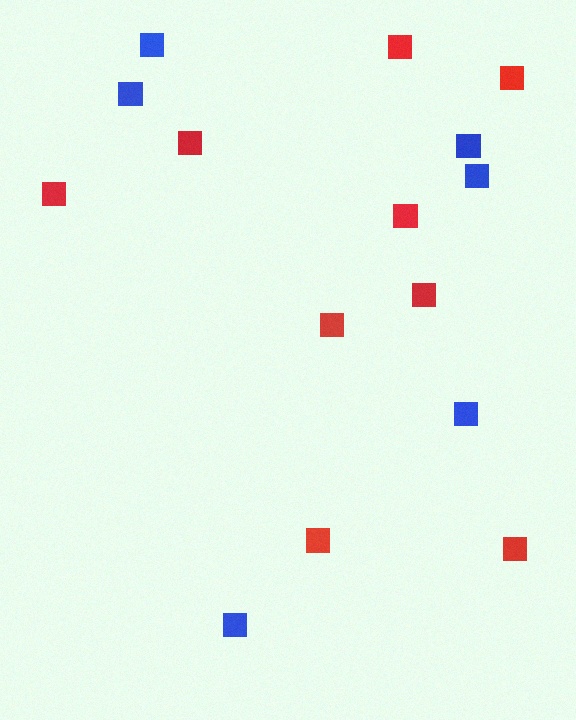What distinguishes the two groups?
There are 2 groups: one group of blue squares (6) and one group of red squares (9).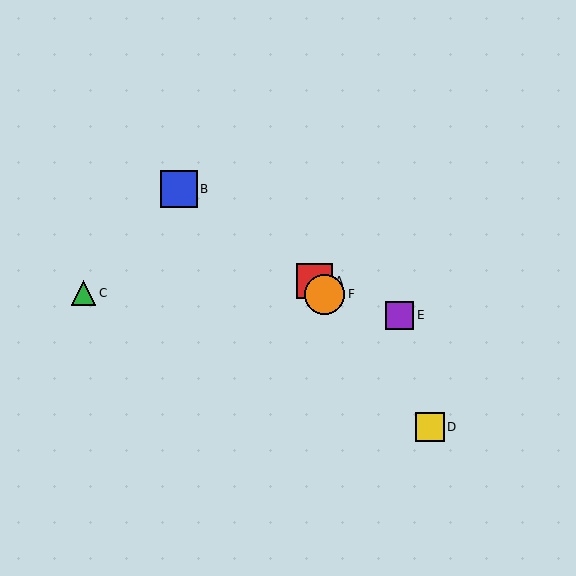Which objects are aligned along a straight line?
Objects A, D, F are aligned along a straight line.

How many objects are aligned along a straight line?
3 objects (A, D, F) are aligned along a straight line.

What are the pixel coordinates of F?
Object F is at (325, 294).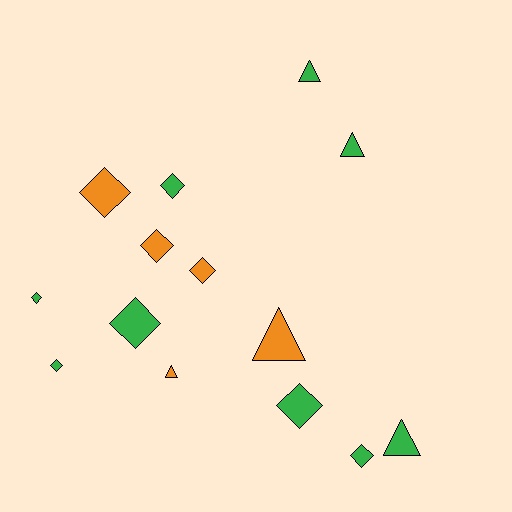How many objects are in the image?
There are 14 objects.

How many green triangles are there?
There are 3 green triangles.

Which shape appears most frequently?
Diamond, with 9 objects.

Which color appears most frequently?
Green, with 9 objects.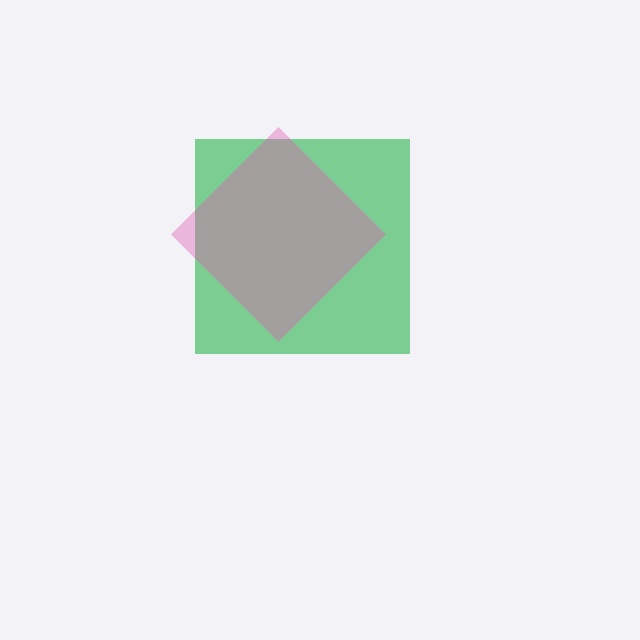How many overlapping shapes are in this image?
There are 2 overlapping shapes in the image.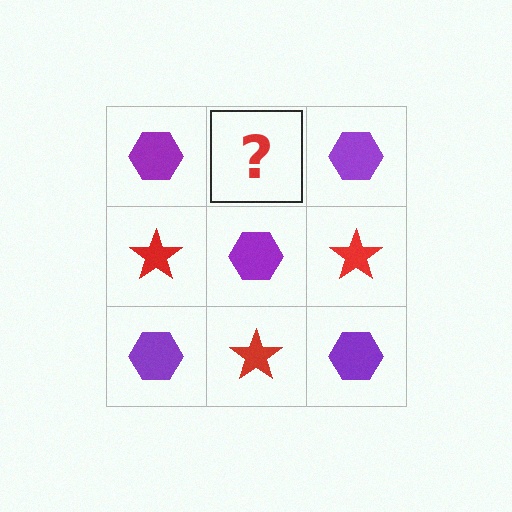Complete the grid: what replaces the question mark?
The question mark should be replaced with a red star.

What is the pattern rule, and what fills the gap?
The rule is that it alternates purple hexagon and red star in a checkerboard pattern. The gap should be filled with a red star.